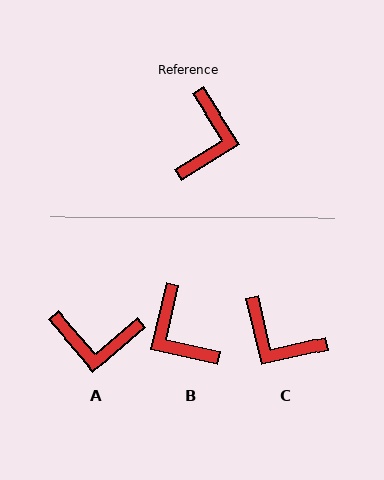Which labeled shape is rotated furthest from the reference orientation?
B, about 135 degrees away.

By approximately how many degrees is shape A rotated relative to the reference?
Approximately 81 degrees clockwise.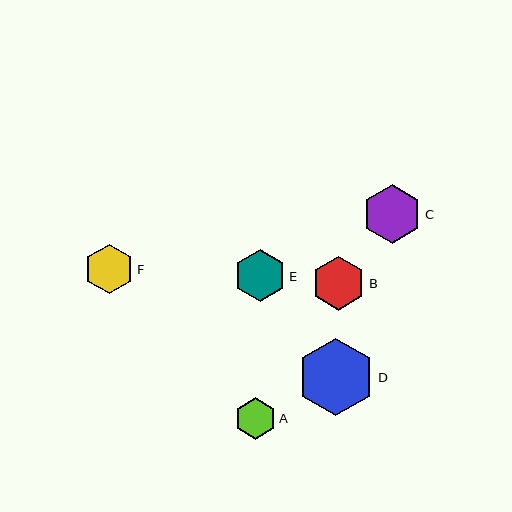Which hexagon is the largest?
Hexagon D is the largest with a size of approximately 78 pixels.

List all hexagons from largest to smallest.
From largest to smallest: D, C, B, E, F, A.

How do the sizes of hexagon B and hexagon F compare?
Hexagon B and hexagon F are approximately the same size.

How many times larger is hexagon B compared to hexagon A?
Hexagon B is approximately 1.3 times the size of hexagon A.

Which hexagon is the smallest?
Hexagon A is the smallest with a size of approximately 41 pixels.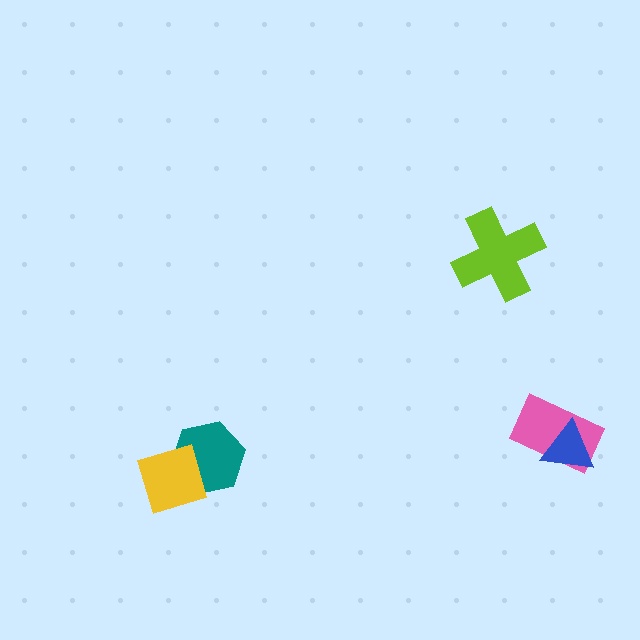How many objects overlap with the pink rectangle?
1 object overlaps with the pink rectangle.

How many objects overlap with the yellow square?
1 object overlaps with the yellow square.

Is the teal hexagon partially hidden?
Yes, it is partially covered by another shape.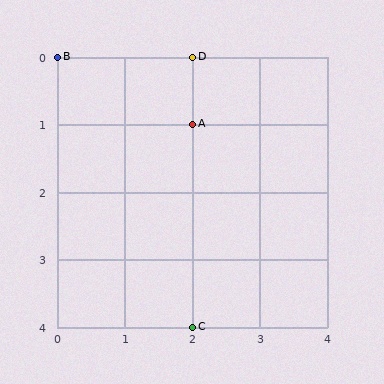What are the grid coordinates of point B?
Point B is at grid coordinates (0, 0).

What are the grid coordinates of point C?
Point C is at grid coordinates (2, 4).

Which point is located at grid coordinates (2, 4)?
Point C is at (2, 4).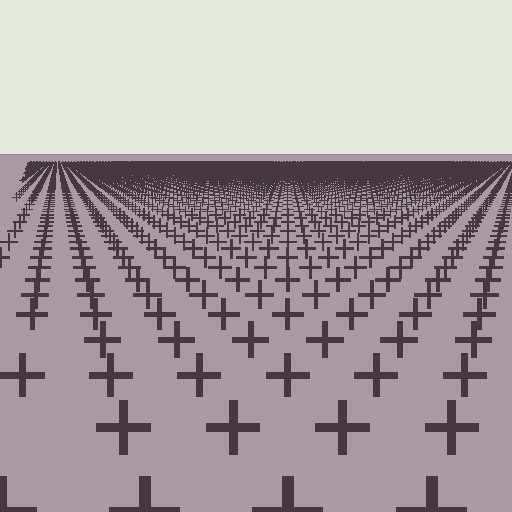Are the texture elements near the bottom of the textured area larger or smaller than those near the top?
Larger. Near the bottom, elements are closer to the viewer and appear at a bigger on-screen size.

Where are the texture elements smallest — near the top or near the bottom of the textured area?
Near the top.